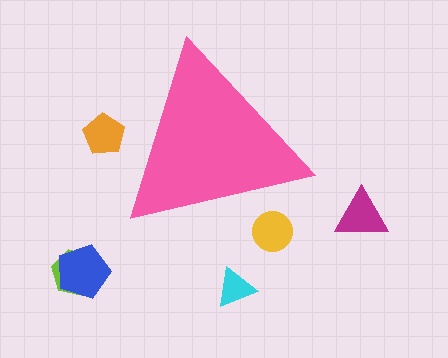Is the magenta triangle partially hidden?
No, the magenta triangle is fully visible.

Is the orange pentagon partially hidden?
Yes, the orange pentagon is partially hidden behind the pink triangle.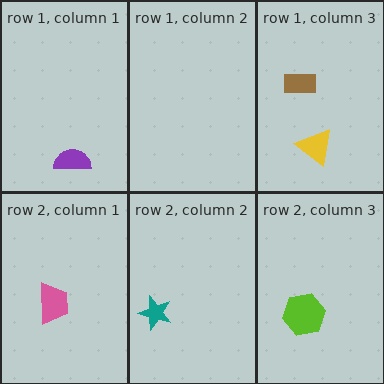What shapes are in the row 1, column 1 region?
The purple semicircle.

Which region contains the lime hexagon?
The row 2, column 3 region.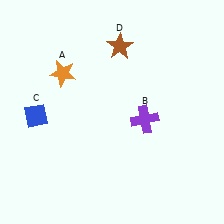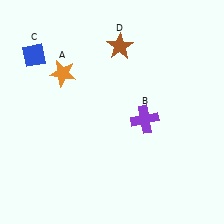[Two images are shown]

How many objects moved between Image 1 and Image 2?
1 object moved between the two images.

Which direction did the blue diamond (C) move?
The blue diamond (C) moved up.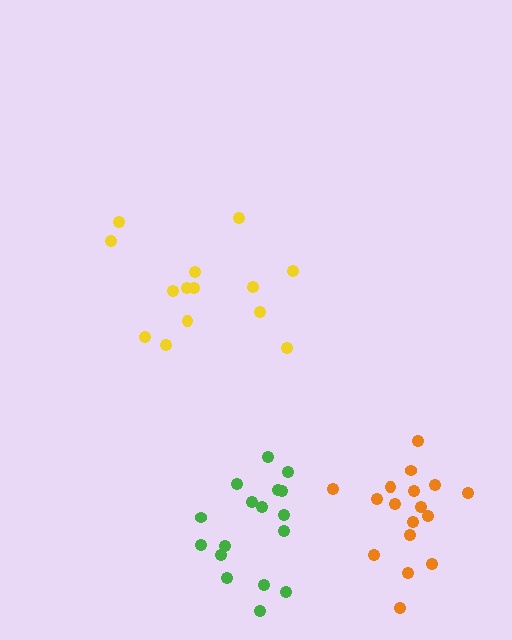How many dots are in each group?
Group 1: 14 dots, Group 2: 17 dots, Group 3: 17 dots (48 total).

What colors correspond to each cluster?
The clusters are colored: yellow, green, orange.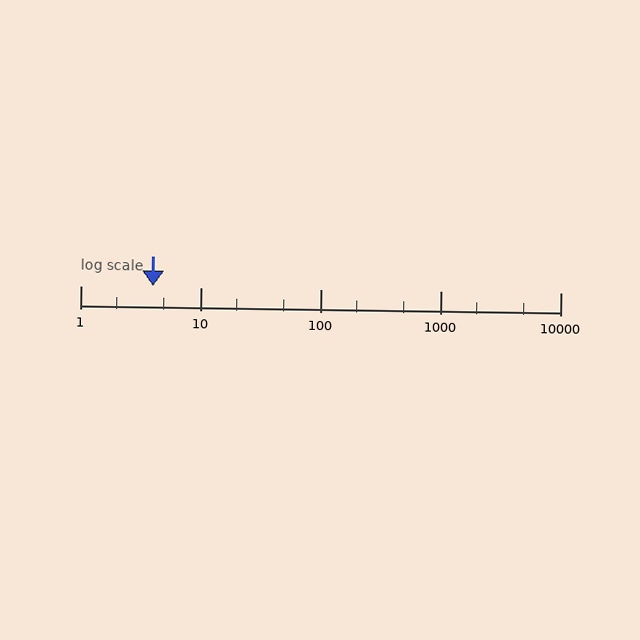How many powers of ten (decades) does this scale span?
The scale spans 4 decades, from 1 to 10000.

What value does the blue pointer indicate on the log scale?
The pointer indicates approximately 4.